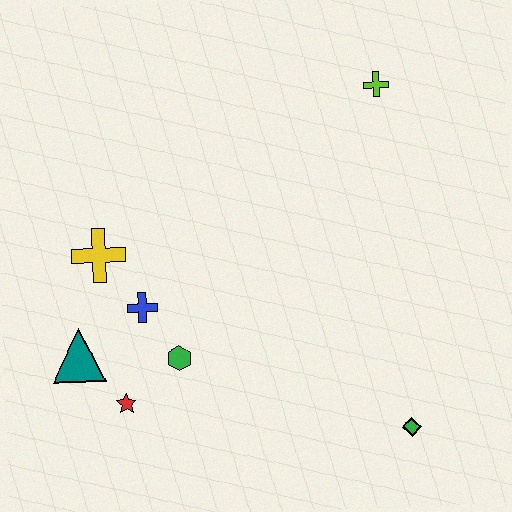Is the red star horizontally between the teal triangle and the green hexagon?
Yes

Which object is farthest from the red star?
The lime cross is farthest from the red star.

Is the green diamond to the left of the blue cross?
No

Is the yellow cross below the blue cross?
No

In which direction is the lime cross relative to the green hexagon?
The lime cross is above the green hexagon.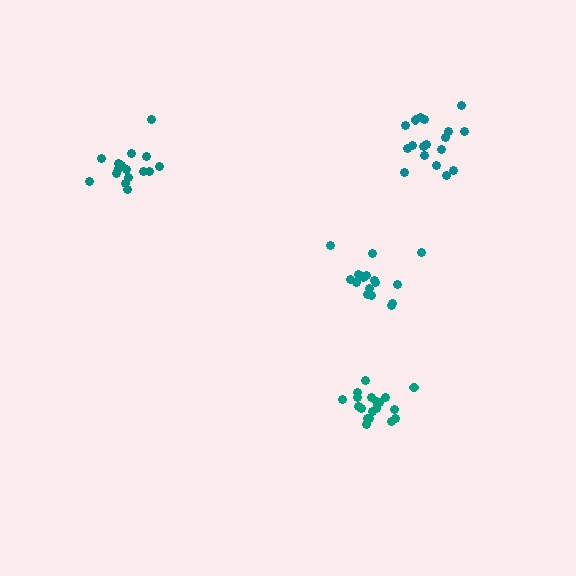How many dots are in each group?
Group 1: 16 dots, Group 2: 19 dots, Group 3: 17 dots, Group 4: 18 dots (70 total).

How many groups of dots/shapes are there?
There are 4 groups.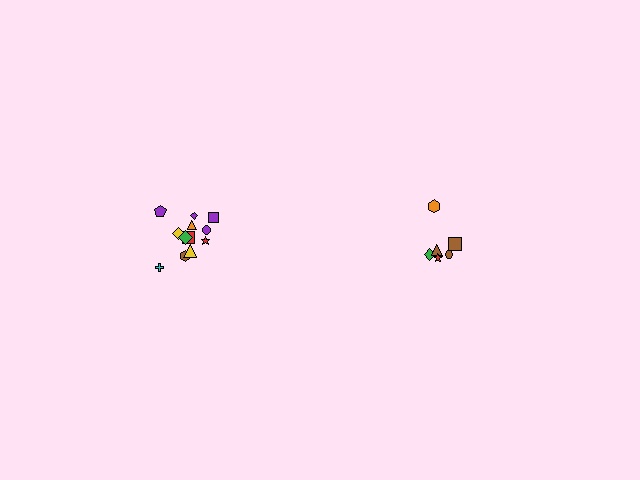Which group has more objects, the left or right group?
The left group.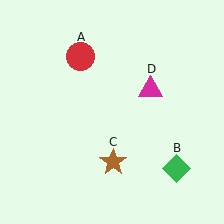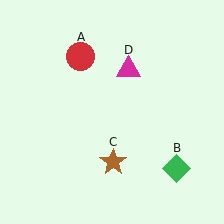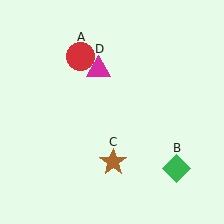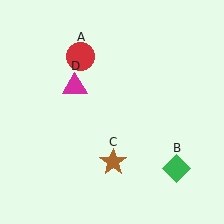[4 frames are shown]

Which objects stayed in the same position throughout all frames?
Red circle (object A) and green diamond (object B) and brown star (object C) remained stationary.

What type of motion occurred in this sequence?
The magenta triangle (object D) rotated counterclockwise around the center of the scene.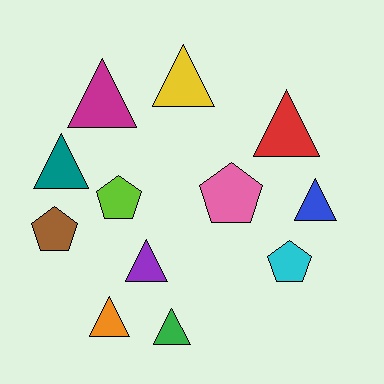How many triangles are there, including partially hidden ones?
There are 8 triangles.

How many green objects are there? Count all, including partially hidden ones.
There is 1 green object.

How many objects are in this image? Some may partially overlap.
There are 12 objects.